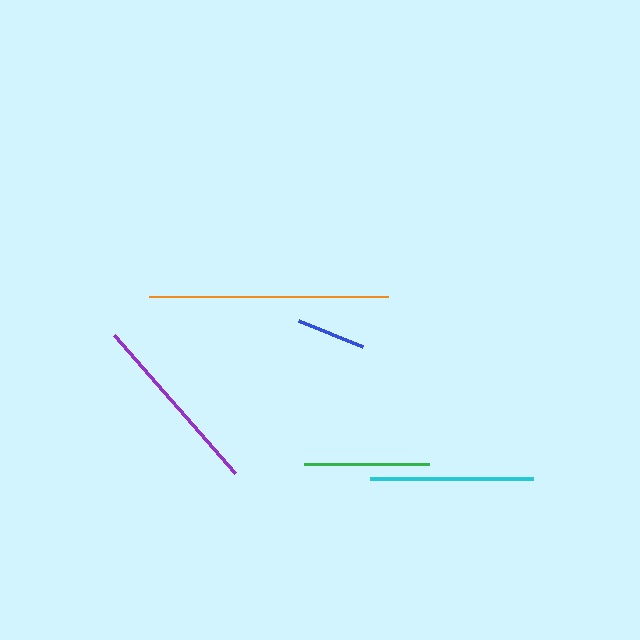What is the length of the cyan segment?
The cyan segment is approximately 163 pixels long.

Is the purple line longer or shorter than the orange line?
The orange line is longer than the purple line.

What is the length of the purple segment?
The purple segment is approximately 184 pixels long.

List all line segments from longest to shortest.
From longest to shortest: orange, purple, cyan, green, blue.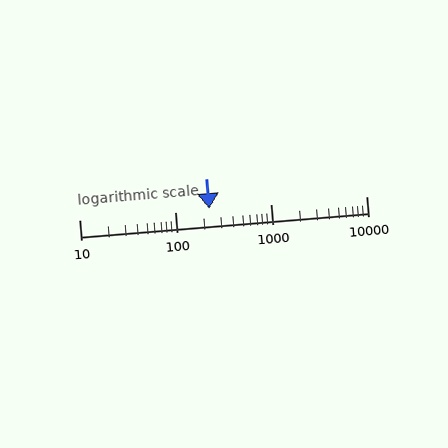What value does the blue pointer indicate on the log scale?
The pointer indicates approximately 230.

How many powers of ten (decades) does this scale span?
The scale spans 3 decades, from 10 to 10000.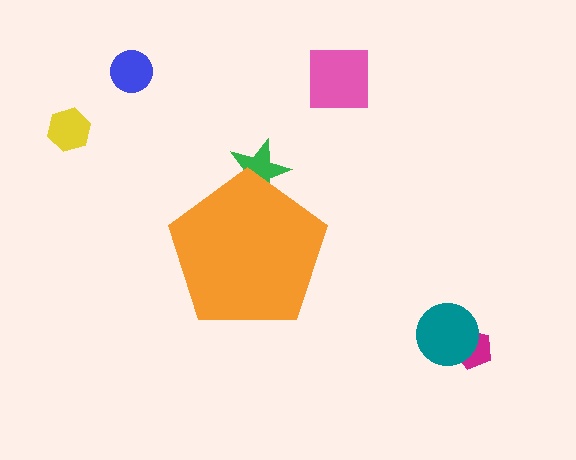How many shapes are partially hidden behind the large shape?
1 shape is partially hidden.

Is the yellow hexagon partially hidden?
No, the yellow hexagon is fully visible.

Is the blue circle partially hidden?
No, the blue circle is fully visible.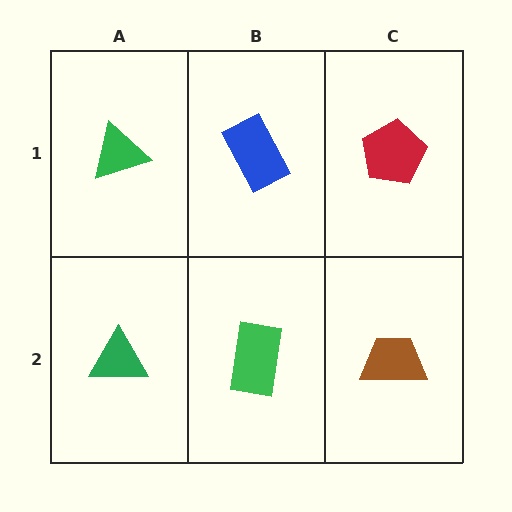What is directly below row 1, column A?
A green triangle.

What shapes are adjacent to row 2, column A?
A green triangle (row 1, column A), a green rectangle (row 2, column B).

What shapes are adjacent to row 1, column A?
A green triangle (row 2, column A), a blue rectangle (row 1, column B).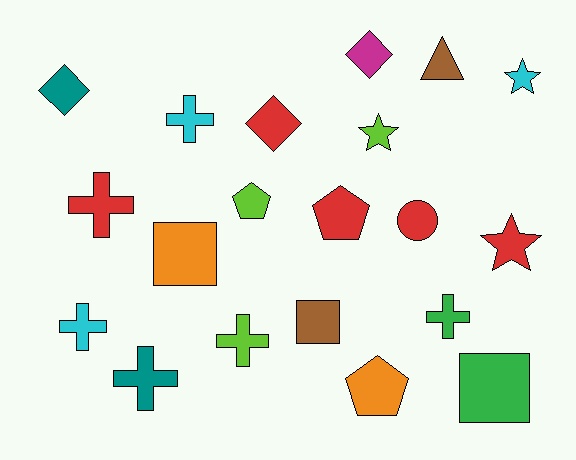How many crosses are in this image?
There are 6 crosses.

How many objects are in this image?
There are 20 objects.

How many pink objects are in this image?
There are no pink objects.